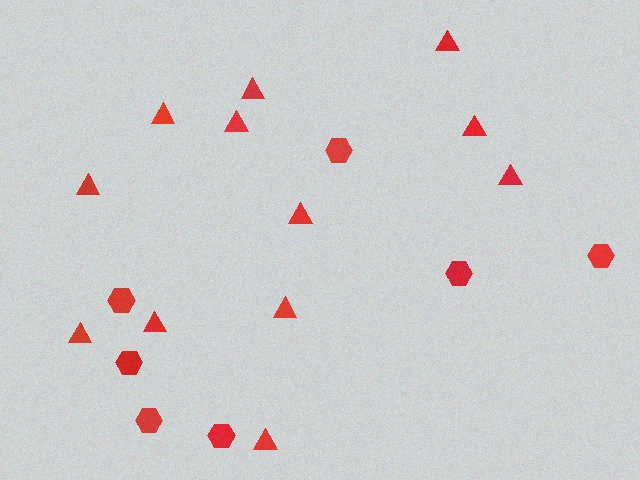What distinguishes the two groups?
There are 2 groups: one group of hexagons (7) and one group of triangles (12).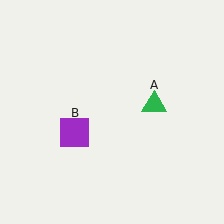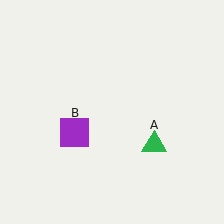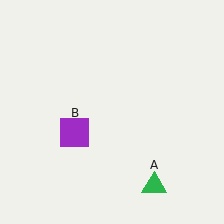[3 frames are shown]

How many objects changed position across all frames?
1 object changed position: green triangle (object A).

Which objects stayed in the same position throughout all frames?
Purple square (object B) remained stationary.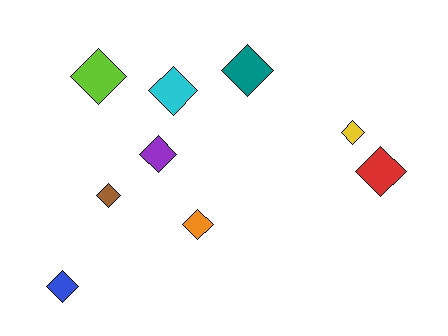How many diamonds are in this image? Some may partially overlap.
There are 9 diamonds.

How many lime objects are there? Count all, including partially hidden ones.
There is 1 lime object.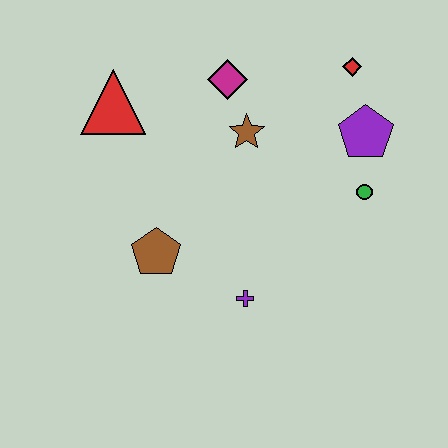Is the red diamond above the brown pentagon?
Yes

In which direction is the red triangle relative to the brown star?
The red triangle is to the left of the brown star.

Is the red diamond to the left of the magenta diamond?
No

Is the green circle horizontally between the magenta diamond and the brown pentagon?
No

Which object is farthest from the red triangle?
The green circle is farthest from the red triangle.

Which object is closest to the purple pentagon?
The green circle is closest to the purple pentagon.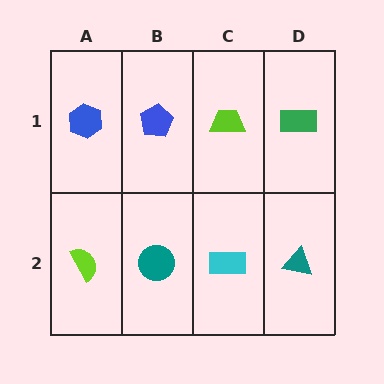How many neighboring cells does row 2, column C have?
3.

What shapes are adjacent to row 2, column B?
A blue pentagon (row 1, column B), a lime semicircle (row 2, column A), a cyan rectangle (row 2, column C).